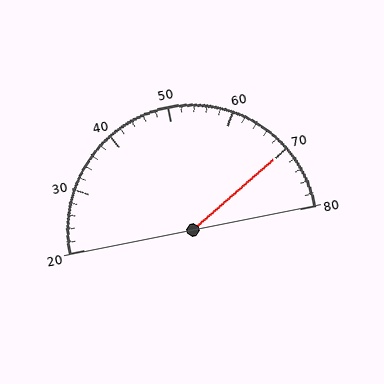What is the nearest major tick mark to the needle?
The nearest major tick mark is 70.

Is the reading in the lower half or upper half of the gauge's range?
The reading is in the upper half of the range (20 to 80).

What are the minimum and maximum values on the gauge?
The gauge ranges from 20 to 80.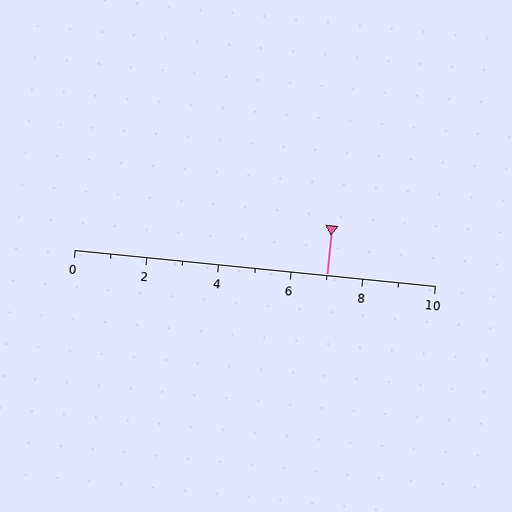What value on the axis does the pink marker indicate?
The marker indicates approximately 7.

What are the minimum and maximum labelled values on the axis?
The axis runs from 0 to 10.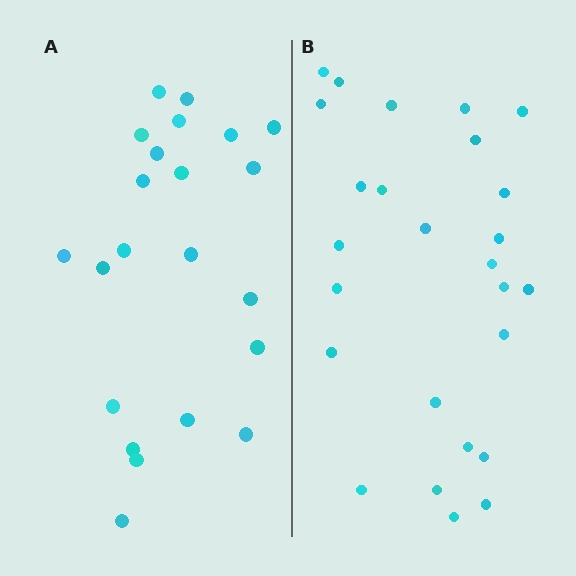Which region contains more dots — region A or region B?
Region B (the right region) has more dots.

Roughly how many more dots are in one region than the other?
Region B has about 4 more dots than region A.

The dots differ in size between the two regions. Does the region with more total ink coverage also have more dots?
No. Region A has more total ink coverage because its dots are larger, but region B actually contains more individual dots. Total area can be misleading — the number of items is what matters here.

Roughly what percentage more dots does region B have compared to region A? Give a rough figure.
About 20% more.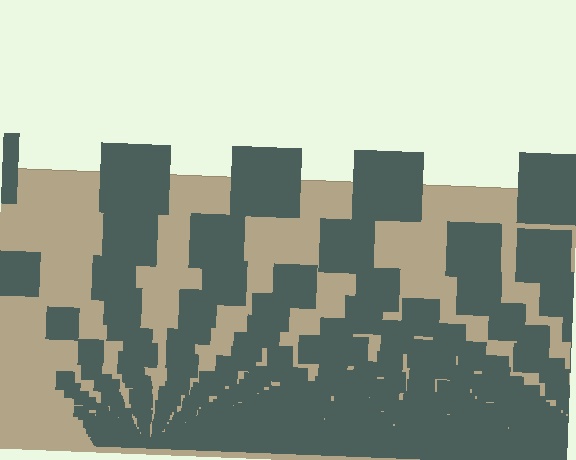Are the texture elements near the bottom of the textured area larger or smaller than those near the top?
Smaller. The gradient is inverted — elements near the bottom are smaller and denser.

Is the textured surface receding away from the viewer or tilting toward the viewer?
The surface appears to tilt toward the viewer. Texture elements get larger and sparser toward the top.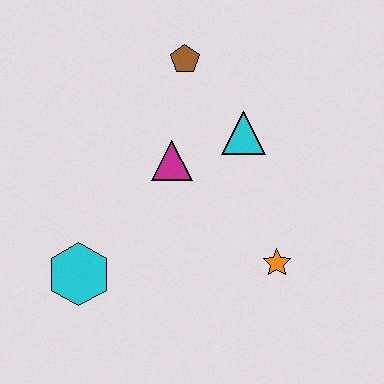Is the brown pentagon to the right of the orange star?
No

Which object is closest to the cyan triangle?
The magenta triangle is closest to the cyan triangle.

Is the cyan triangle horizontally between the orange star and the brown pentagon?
Yes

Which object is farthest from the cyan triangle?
The cyan hexagon is farthest from the cyan triangle.